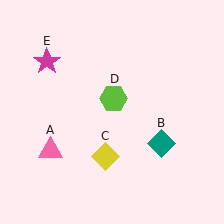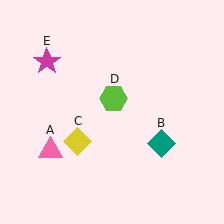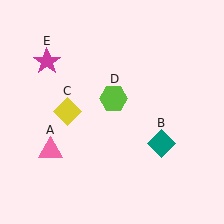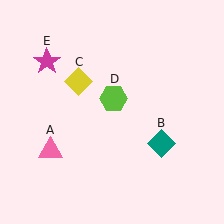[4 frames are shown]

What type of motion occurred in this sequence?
The yellow diamond (object C) rotated clockwise around the center of the scene.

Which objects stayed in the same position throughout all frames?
Pink triangle (object A) and teal diamond (object B) and lime hexagon (object D) and magenta star (object E) remained stationary.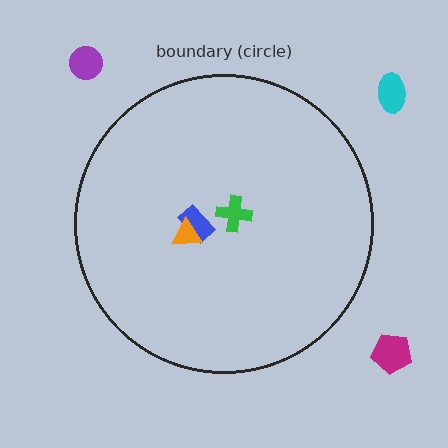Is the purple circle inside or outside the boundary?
Outside.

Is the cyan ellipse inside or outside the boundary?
Outside.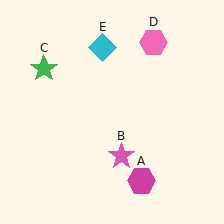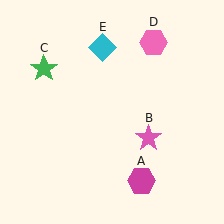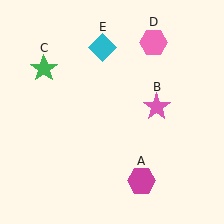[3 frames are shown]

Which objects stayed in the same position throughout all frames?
Magenta hexagon (object A) and green star (object C) and pink hexagon (object D) and cyan diamond (object E) remained stationary.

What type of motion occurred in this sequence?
The pink star (object B) rotated counterclockwise around the center of the scene.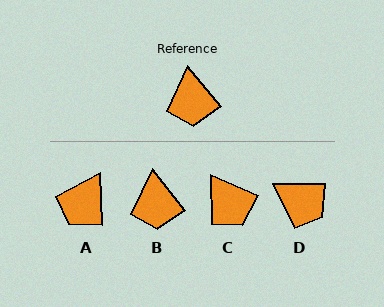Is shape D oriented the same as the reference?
No, it is off by about 51 degrees.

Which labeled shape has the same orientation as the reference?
B.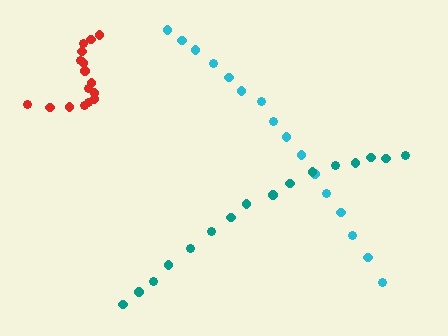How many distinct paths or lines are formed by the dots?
There are 3 distinct paths.